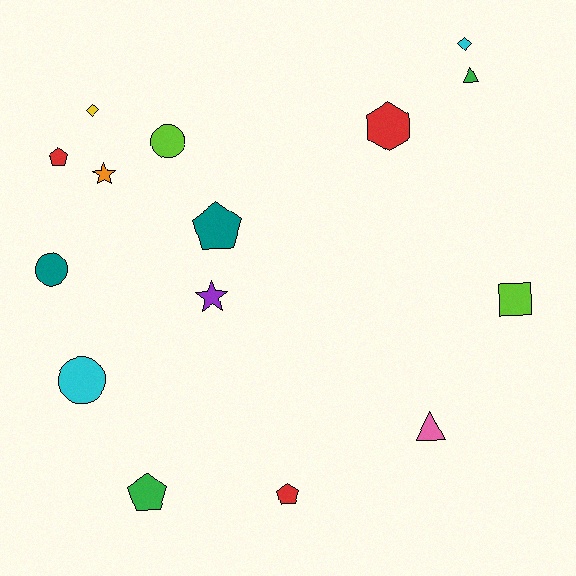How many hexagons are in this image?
There is 1 hexagon.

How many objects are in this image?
There are 15 objects.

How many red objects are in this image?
There are 3 red objects.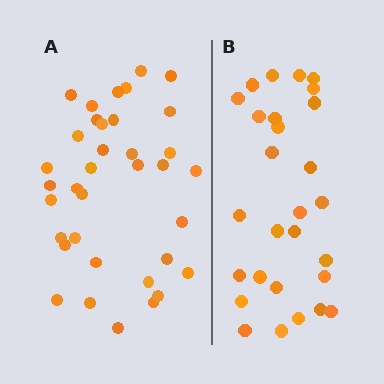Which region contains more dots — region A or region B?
Region A (the left region) has more dots.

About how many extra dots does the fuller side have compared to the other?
Region A has roughly 8 or so more dots than region B.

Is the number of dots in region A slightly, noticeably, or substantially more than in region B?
Region A has noticeably more, but not dramatically so. The ratio is roughly 1.3 to 1.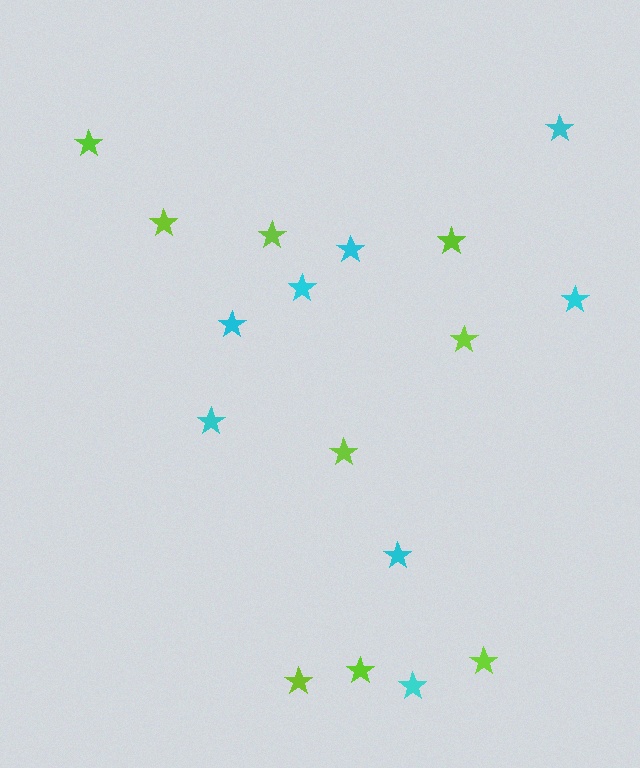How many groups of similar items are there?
There are 2 groups: one group of cyan stars (8) and one group of lime stars (9).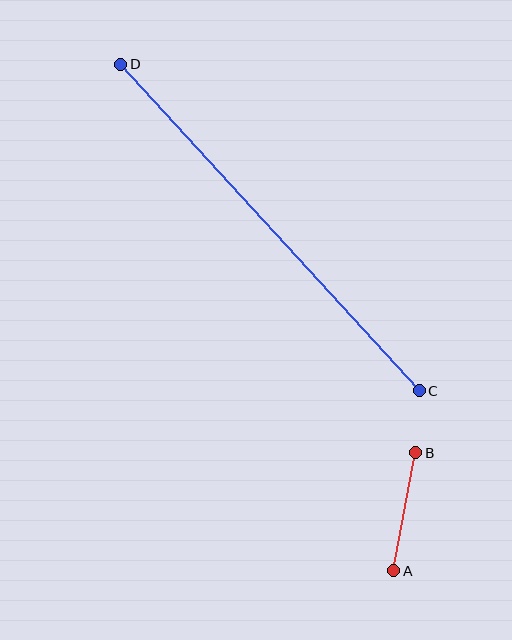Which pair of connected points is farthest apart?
Points C and D are farthest apart.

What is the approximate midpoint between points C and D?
The midpoint is at approximately (270, 228) pixels.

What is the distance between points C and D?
The distance is approximately 442 pixels.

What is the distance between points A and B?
The distance is approximately 120 pixels.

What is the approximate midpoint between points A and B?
The midpoint is at approximately (405, 512) pixels.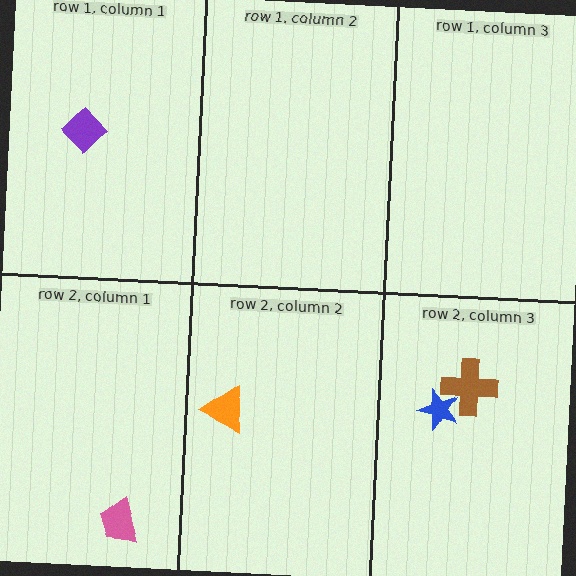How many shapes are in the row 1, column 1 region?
1.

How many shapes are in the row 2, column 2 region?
1.